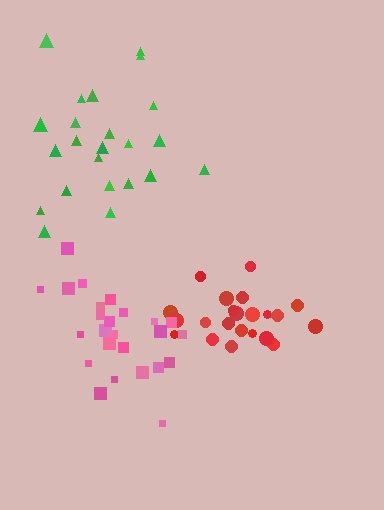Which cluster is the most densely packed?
Red.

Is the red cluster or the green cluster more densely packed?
Red.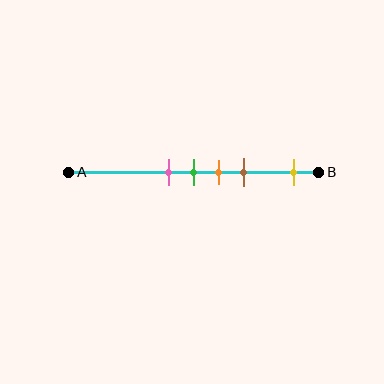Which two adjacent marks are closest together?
The pink and green marks are the closest adjacent pair.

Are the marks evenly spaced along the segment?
No, the marks are not evenly spaced.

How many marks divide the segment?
There are 5 marks dividing the segment.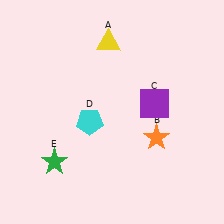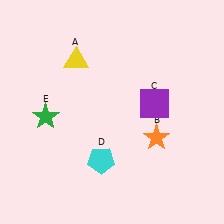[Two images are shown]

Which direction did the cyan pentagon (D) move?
The cyan pentagon (D) moved down.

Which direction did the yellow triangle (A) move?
The yellow triangle (A) moved left.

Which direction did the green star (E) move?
The green star (E) moved up.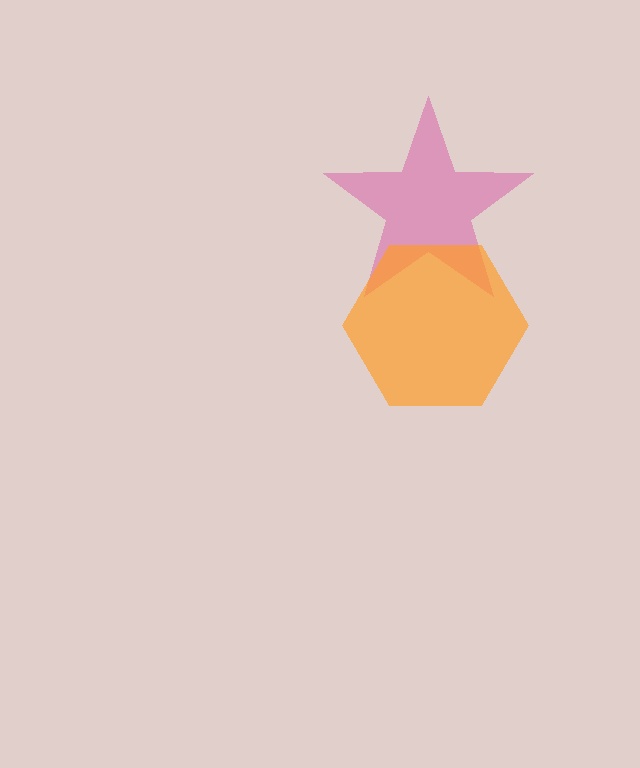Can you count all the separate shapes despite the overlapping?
Yes, there are 2 separate shapes.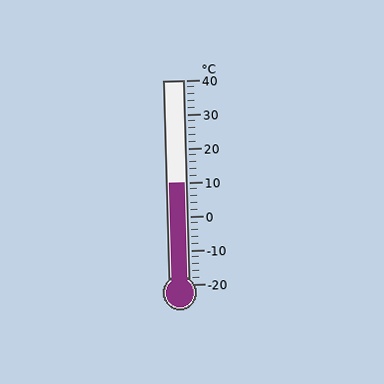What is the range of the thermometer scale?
The thermometer scale ranges from -20°C to 40°C.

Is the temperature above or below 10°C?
The temperature is at 10°C.